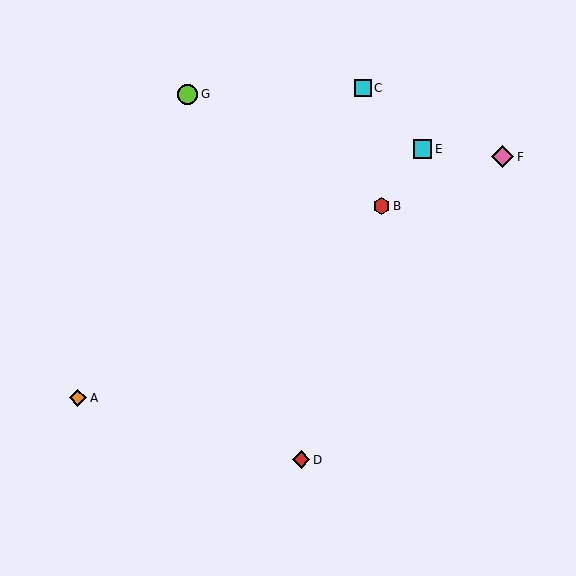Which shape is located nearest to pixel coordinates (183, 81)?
The lime circle (labeled G) at (188, 94) is nearest to that location.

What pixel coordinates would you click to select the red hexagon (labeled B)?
Click at (382, 206) to select the red hexagon B.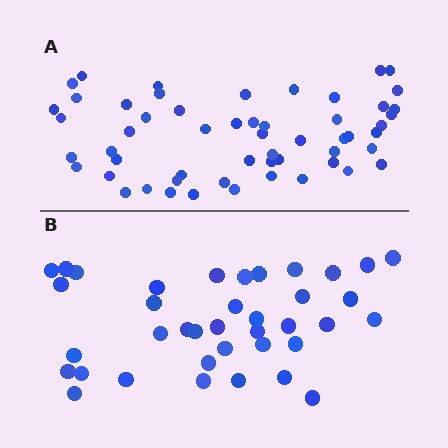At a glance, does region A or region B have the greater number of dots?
Region A (the top region) has more dots.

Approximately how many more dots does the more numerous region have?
Region A has approximately 15 more dots than region B.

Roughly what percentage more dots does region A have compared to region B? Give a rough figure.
About 45% more.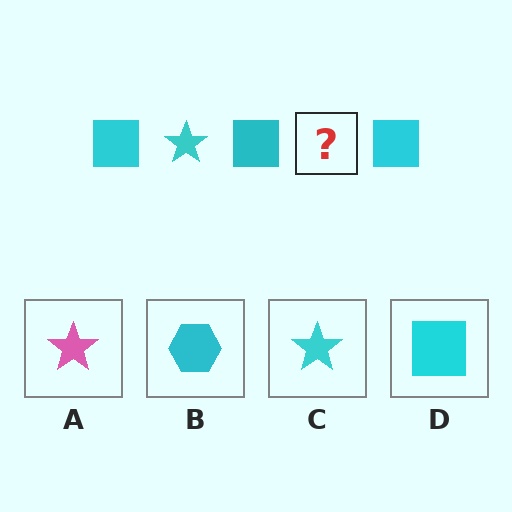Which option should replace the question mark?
Option C.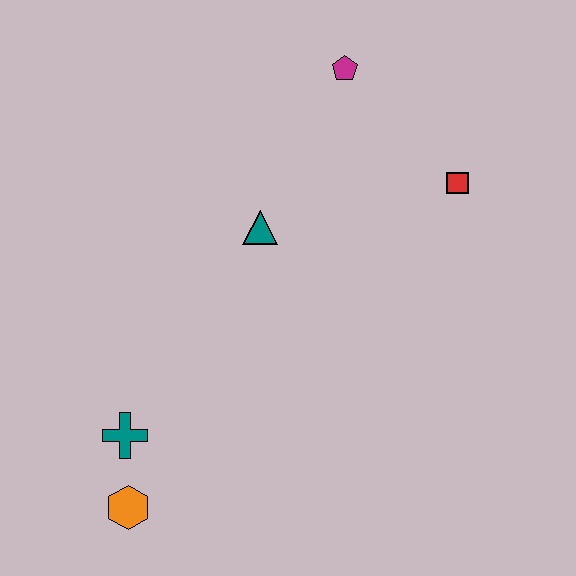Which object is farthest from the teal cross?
The magenta pentagon is farthest from the teal cross.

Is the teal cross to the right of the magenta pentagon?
No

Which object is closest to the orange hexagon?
The teal cross is closest to the orange hexagon.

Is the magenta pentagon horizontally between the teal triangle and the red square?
Yes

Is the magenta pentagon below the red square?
No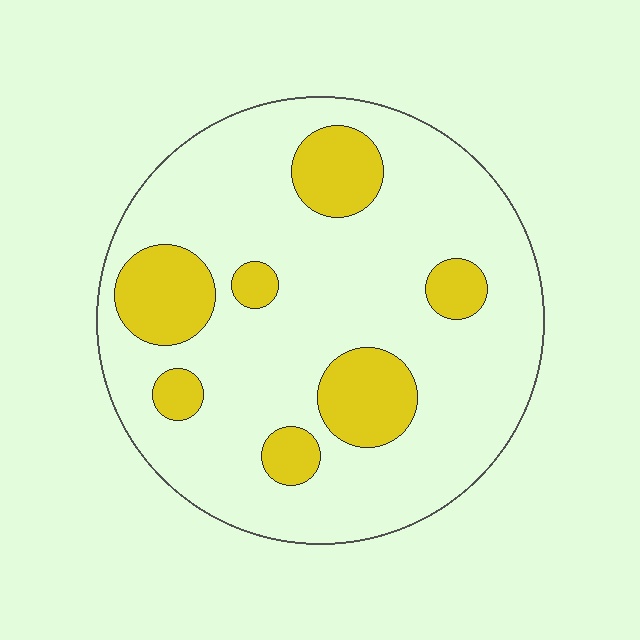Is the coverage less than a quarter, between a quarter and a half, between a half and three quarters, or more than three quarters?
Less than a quarter.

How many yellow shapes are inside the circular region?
7.